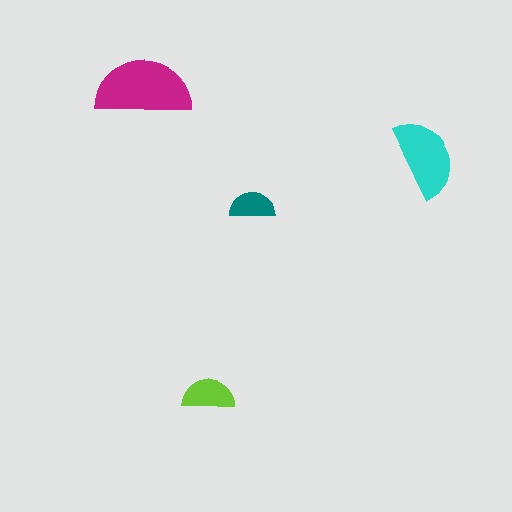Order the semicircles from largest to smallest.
the magenta one, the cyan one, the lime one, the teal one.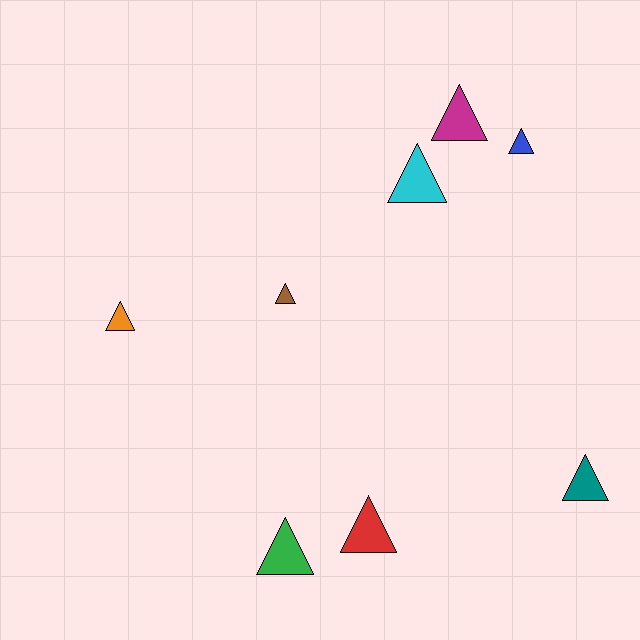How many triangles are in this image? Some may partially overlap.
There are 8 triangles.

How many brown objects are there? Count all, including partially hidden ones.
There is 1 brown object.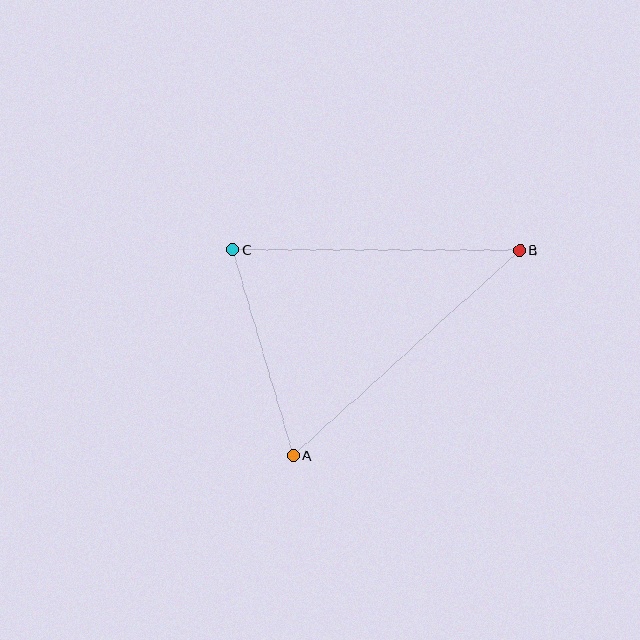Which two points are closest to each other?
Points A and C are closest to each other.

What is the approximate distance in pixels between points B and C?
The distance between B and C is approximately 287 pixels.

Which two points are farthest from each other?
Points A and B are farthest from each other.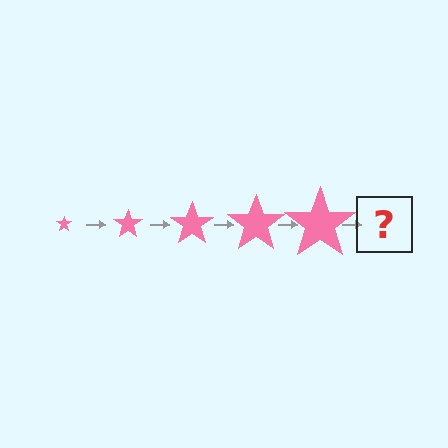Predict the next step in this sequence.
The next step is a pink star, larger than the previous one.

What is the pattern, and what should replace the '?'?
The pattern is that the star gets progressively larger each step. The '?' should be a pink star, larger than the previous one.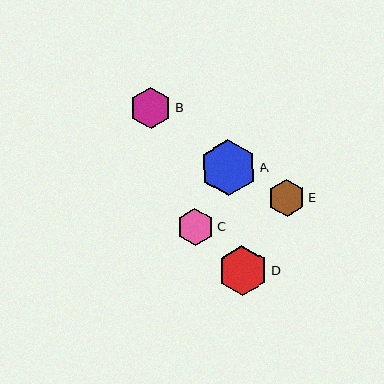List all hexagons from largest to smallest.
From largest to smallest: A, D, B, C, E.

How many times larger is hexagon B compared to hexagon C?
Hexagon B is approximately 1.1 times the size of hexagon C.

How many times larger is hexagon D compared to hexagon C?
Hexagon D is approximately 1.3 times the size of hexagon C.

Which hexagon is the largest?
Hexagon A is the largest with a size of approximately 56 pixels.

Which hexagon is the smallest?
Hexagon E is the smallest with a size of approximately 37 pixels.